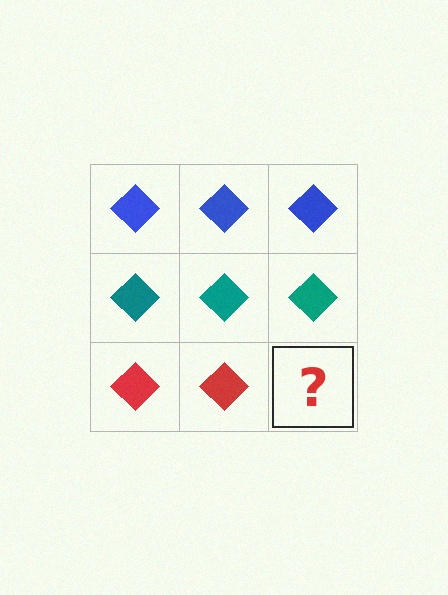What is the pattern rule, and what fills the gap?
The rule is that each row has a consistent color. The gap should be filled with a red diamond.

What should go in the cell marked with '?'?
The missing cell should contain a red diamond.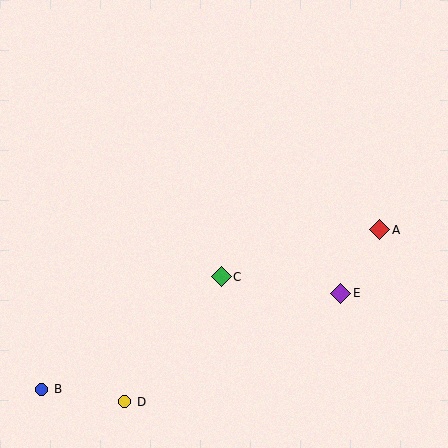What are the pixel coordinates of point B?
Point B is at (42, 389).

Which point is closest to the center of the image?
Point C at (221, 277) is closest to the center.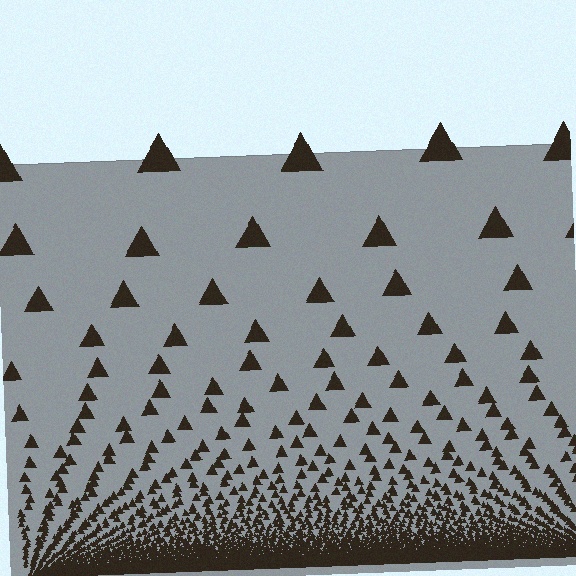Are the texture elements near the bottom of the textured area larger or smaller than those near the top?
Smaller. The gradient is inverted — elements near the bottom are smaller and denser.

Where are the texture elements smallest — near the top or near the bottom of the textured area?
Near the bottom.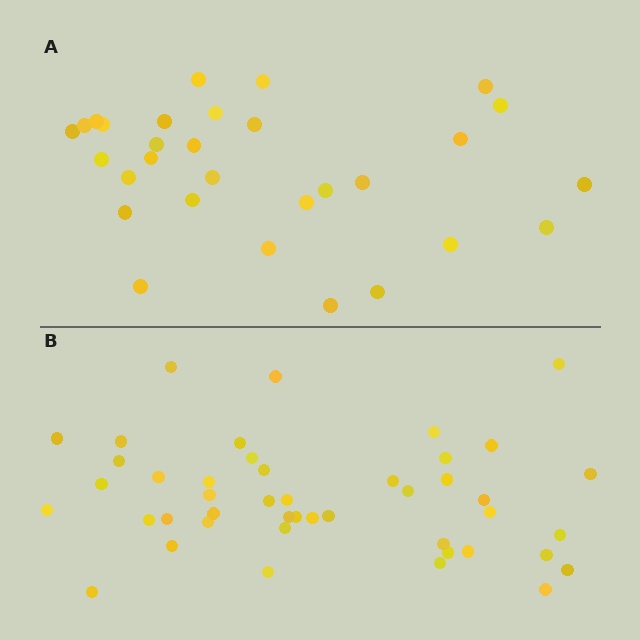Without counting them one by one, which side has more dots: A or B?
Region B (the bottom region) has more dots.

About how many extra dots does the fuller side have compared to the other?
Region B has approximately 15 more dots than region A.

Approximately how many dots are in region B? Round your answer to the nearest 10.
About 40 dots. (The exact count is 45, which rounds to 40.)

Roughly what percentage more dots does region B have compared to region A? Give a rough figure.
About 50% more.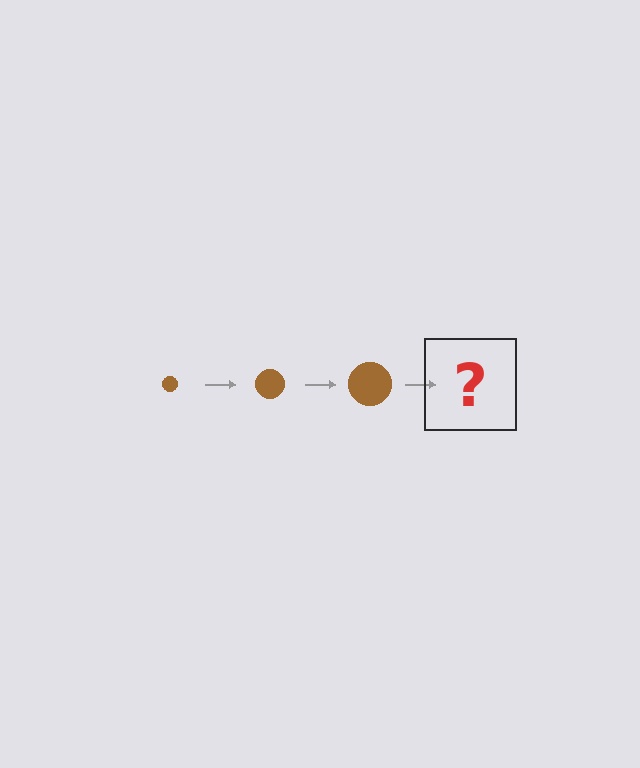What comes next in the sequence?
The next element should be a brown circle, larger than the previous one.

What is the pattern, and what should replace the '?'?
The pattern is that the circle gets progressively larger each step. The '?' should be a brown circle, larger than the previous one.